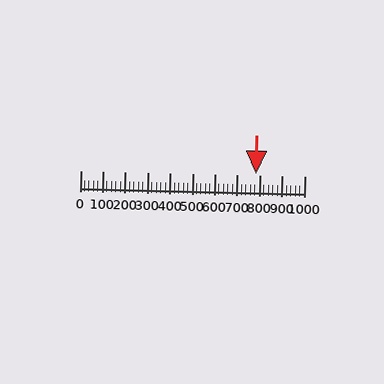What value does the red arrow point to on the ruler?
The red arrow points to approximately 786.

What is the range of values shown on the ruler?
The ruler shows values from 0 to 1000.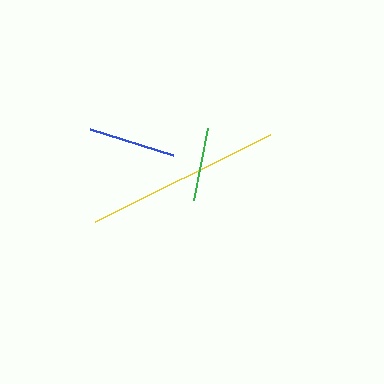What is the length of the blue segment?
The blue segment is approximately 87 pixels long.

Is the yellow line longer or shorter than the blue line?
The yellow line is longer than the blue line.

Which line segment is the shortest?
The green line is the shortest at approximately 73 pixels.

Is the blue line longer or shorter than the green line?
The blue line is longer than the green line.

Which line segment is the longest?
The yellow line is the longest at approximately 196 pixels.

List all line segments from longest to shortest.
From longest to shortest: yellow, blue, green.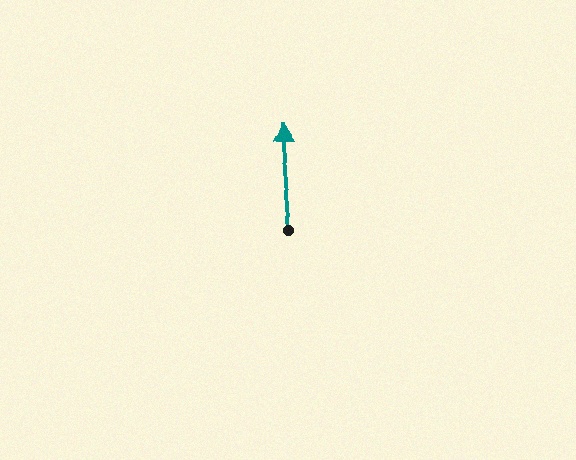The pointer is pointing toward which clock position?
Roughly 12 o'clock.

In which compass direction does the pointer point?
North.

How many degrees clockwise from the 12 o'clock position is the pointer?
Approximately 355 degrees.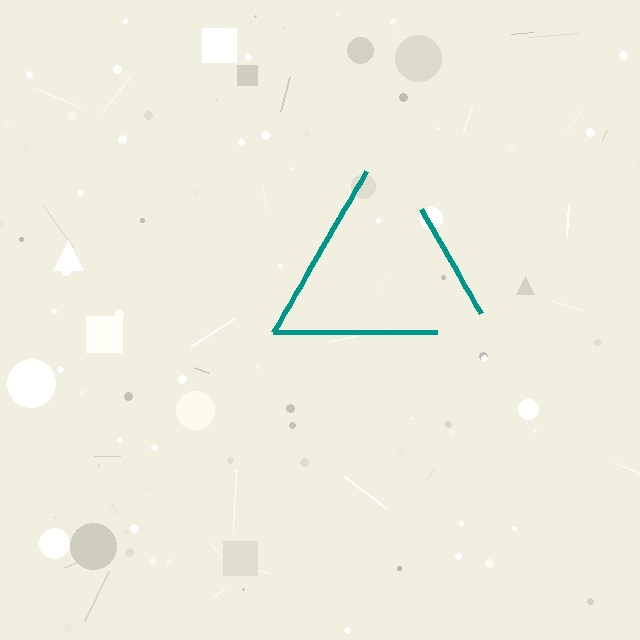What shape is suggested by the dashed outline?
The dashed outline suggests a triangle.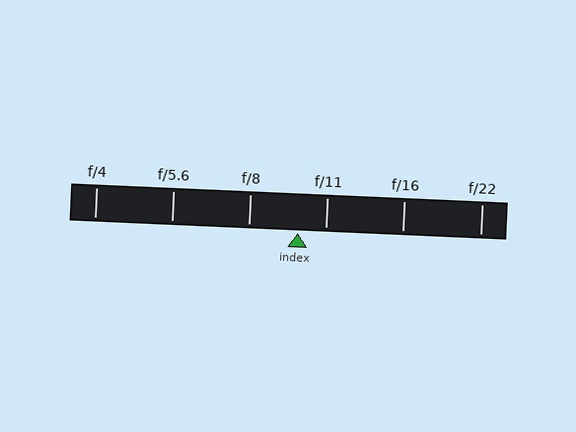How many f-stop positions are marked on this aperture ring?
There are 6 f-stop positions marked.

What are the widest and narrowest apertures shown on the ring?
The widest aperture shown is f/4 and the narrowest is f/22.